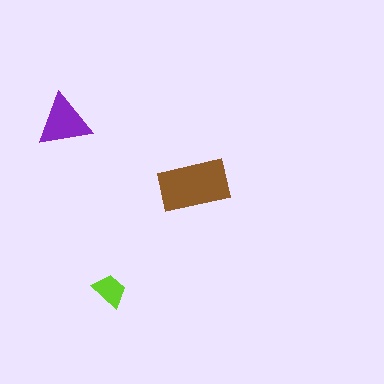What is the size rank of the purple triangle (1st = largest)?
2nd.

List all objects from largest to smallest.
The brown rectangle, the purple triangle, the lime trapezoid.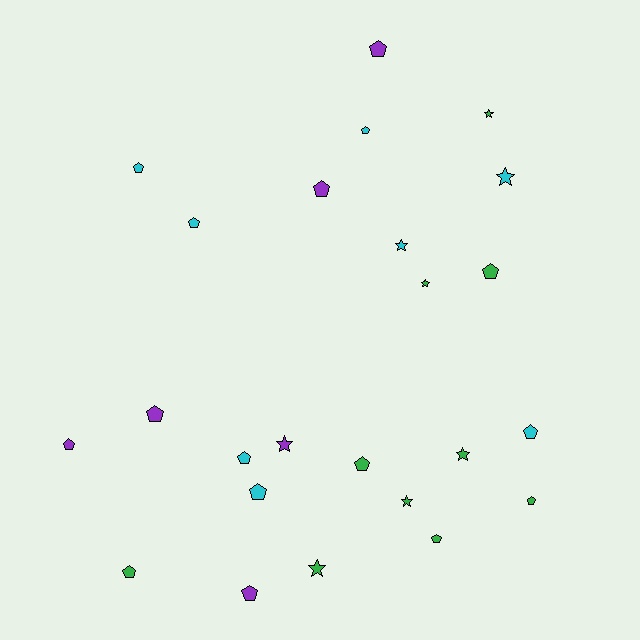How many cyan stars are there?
There are 2 cyan stars.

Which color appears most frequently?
Green, with 10 objects.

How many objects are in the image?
There are 24 objects.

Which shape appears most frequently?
Pentagon, with 16 objects.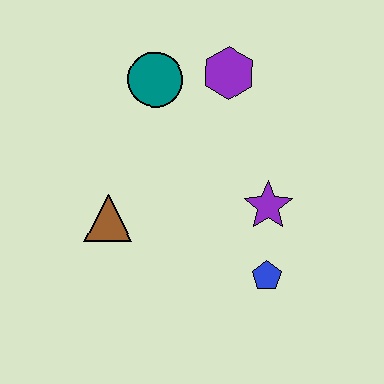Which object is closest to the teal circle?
The purple hexagon is closest to the teal circle.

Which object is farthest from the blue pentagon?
The teal circle is farthest from the blue pentagon.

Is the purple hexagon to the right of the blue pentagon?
No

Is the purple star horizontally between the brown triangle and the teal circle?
No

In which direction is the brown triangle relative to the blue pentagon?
The brown triangle is to the left of the blue pentagon.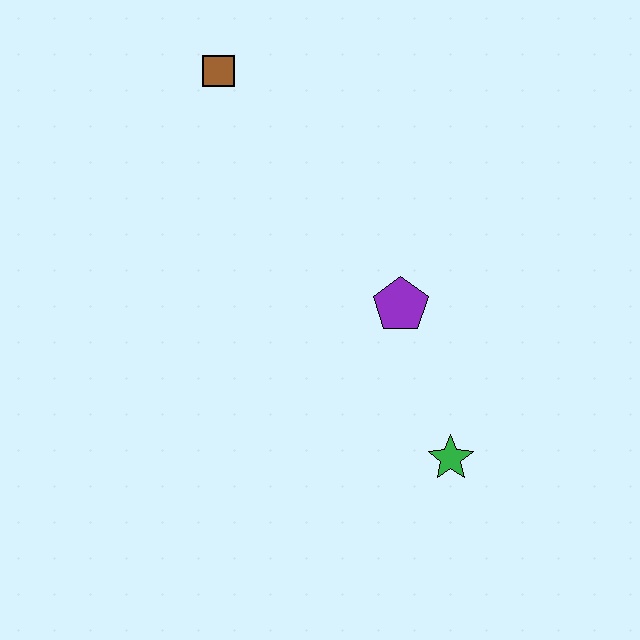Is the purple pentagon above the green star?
Yes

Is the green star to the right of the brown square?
Yes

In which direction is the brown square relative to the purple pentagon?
The brown square is above the purple pentagon.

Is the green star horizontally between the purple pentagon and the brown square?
No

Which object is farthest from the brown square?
The green star is farthest from the brown square.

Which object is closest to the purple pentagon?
The green star is closest to the purple pentagon.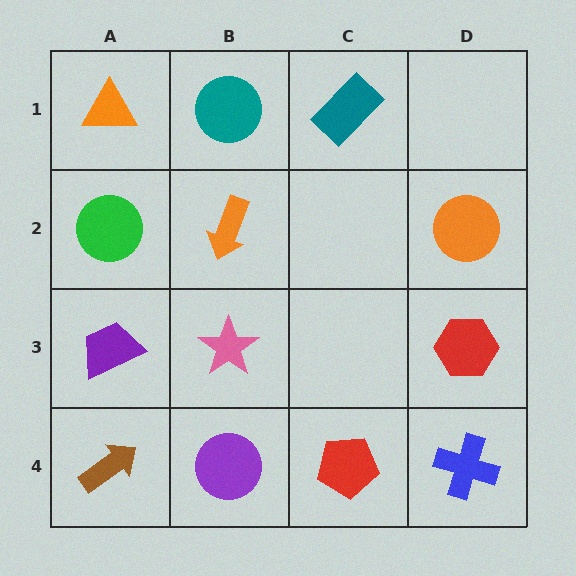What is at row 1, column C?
A teal rectangle.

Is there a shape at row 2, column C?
No, that cell is empty.